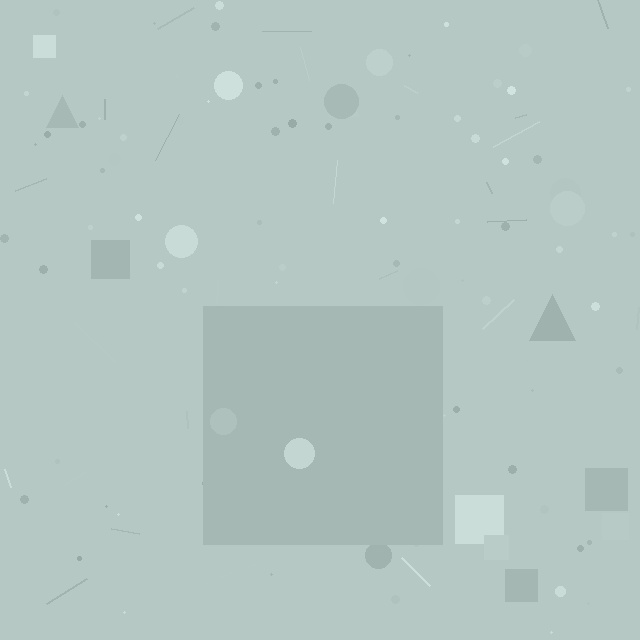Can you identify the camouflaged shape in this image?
The camouflaged shape is a square.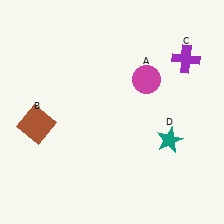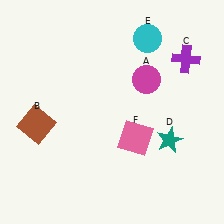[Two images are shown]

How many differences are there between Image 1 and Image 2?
There are 2 differences between the two images.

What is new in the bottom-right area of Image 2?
A pink square (F) was added in the bottom-right area of Image 2.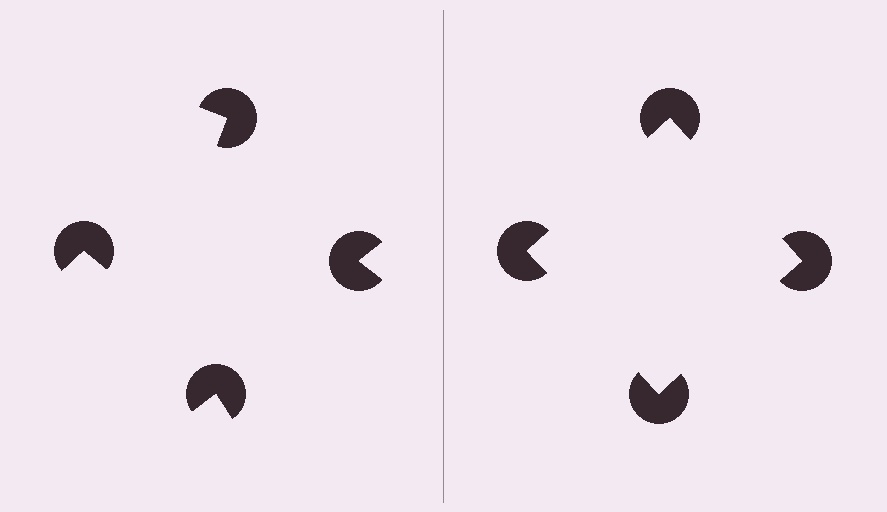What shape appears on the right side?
An illusory square.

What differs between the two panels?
The pac-man discs are positioned identically on both sides; only the wedge orientations differ. On the right they align to a square; on the left they are misaligned.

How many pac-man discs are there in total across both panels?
8 — 4 on each side.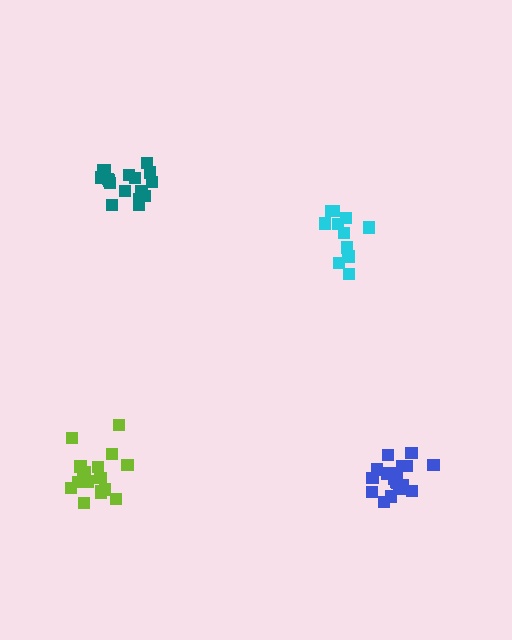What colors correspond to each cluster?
The clusters are colored: cyan, lime, teal, blue.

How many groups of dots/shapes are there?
There are 4 groups.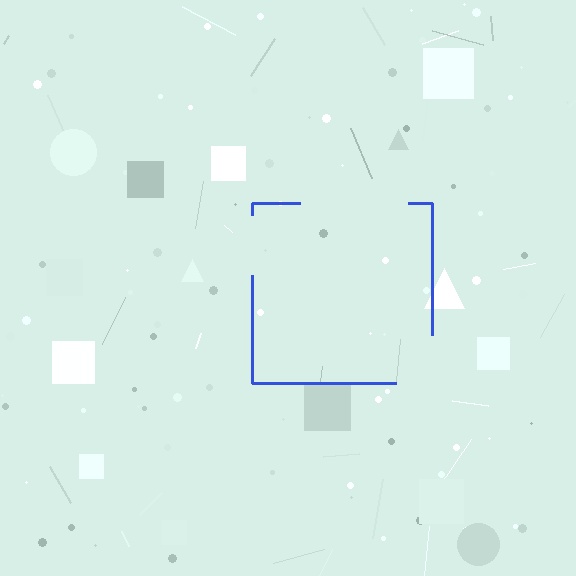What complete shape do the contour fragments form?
The contour fragments form a square.